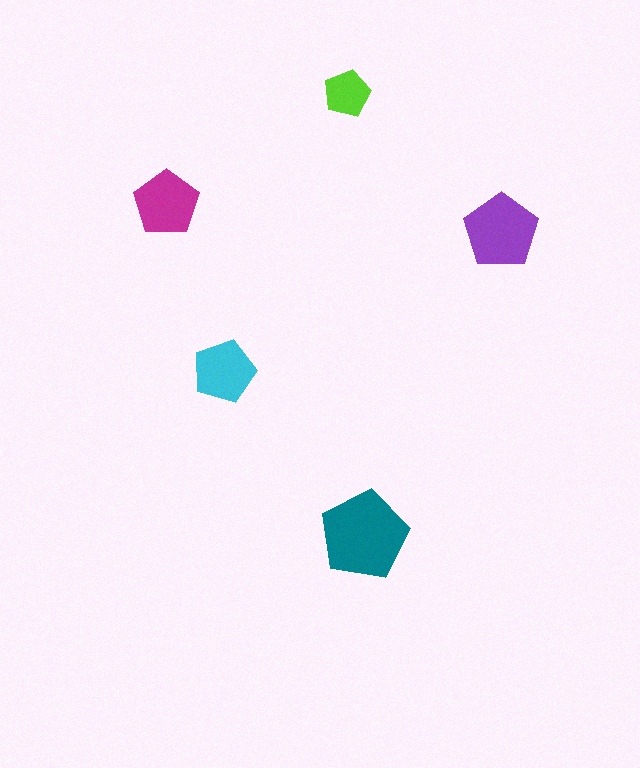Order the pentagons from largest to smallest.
the teal one, the purple one, the magenta one, the cyan one, the lime one.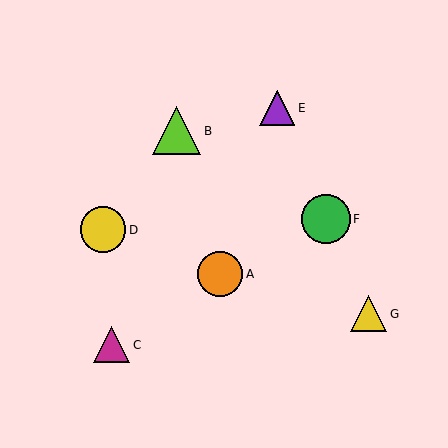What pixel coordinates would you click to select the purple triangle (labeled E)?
Click at (277, 108) to select the purple triangle E.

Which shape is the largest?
The green circle (labeled F) is the largest.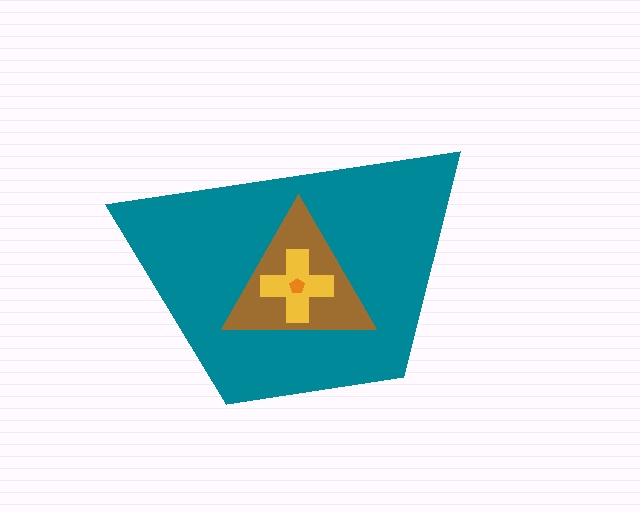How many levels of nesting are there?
4.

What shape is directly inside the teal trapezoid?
The brown triangle.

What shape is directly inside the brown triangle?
The yellow cross.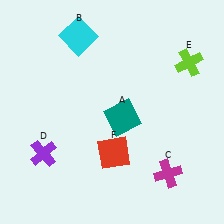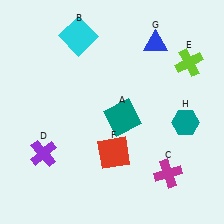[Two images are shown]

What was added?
A blue triangle (G), a teal hexagon (H) were added in Image 2.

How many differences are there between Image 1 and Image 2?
There are 2 differences between the two images.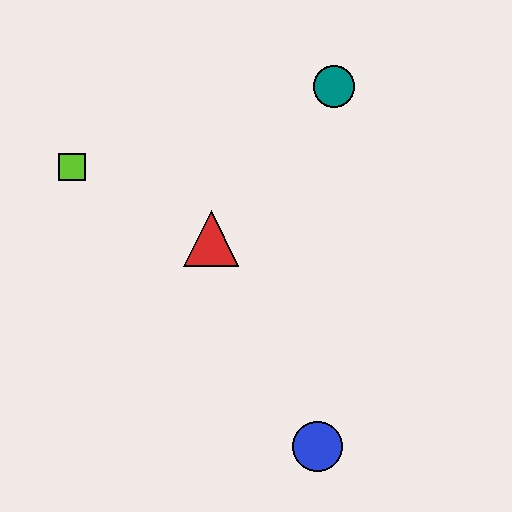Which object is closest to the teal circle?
The red triangle is closest to the teal circle.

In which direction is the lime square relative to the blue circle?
The lime square is above the blue circle.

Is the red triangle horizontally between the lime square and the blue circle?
Yes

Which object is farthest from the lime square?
The blue circle is farthest from the lime square.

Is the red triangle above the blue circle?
Yes